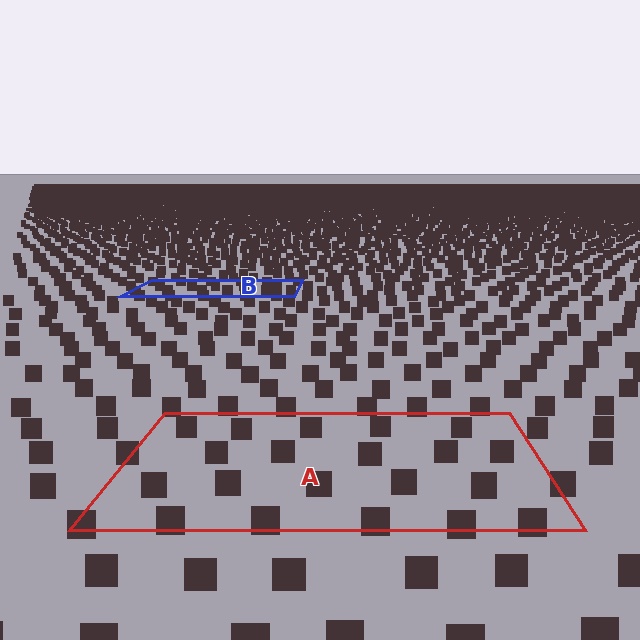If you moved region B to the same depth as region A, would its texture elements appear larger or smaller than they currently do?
They would appear larger. At a closer depth, the same texture elements are projected at a bigger on-screen size.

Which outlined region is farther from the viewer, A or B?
Region B is farther from the viewer — the texture elements inside it appear smaller and more densely packed.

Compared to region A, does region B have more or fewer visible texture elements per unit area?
Region B has more texture elements per unit area — they are packed more densely because it is farther away.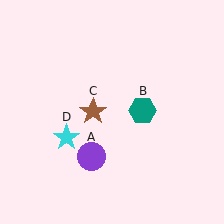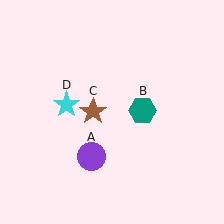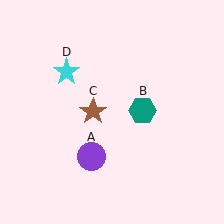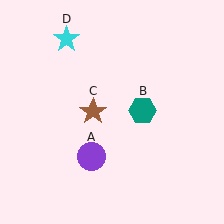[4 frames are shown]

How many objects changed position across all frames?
1 object changed position: cyan star (object D).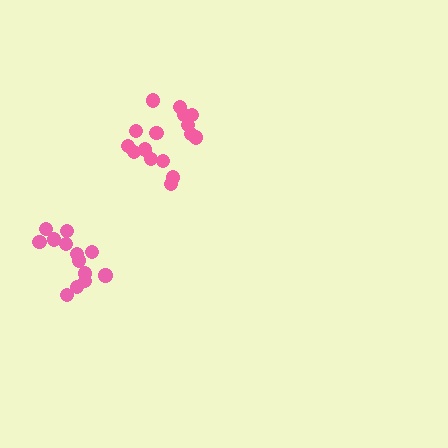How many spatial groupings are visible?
There are 2 spatial groupings.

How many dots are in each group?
Group 1: 16 dots, Group 2: 13 dots (29 total).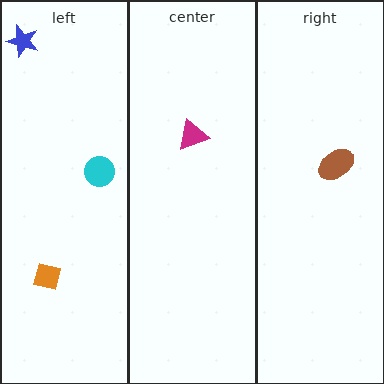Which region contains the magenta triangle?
The center region.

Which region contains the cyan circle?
The left region.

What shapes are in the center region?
The magenta triangle.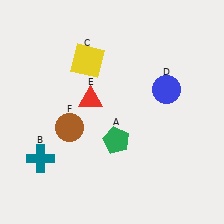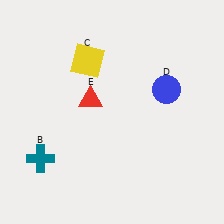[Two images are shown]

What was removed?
The brown circle (F), the green pentagon (A) were removed in Image 2.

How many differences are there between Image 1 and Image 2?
There are 2 differences between the two images.